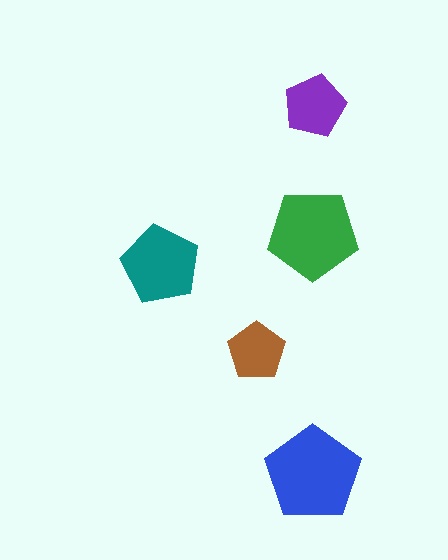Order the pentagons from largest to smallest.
the blue one, the green one, the teal one, the purple one, the brown one.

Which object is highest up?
The purple pentagon is topmost.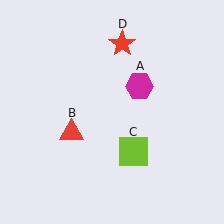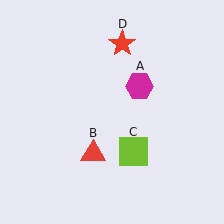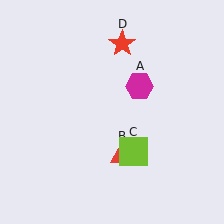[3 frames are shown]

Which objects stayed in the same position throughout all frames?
Magenta hexagon (object A) and lime square (object C) and red star (object D) remained stationary.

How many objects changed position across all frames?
1 object changed position: red triangle (object B).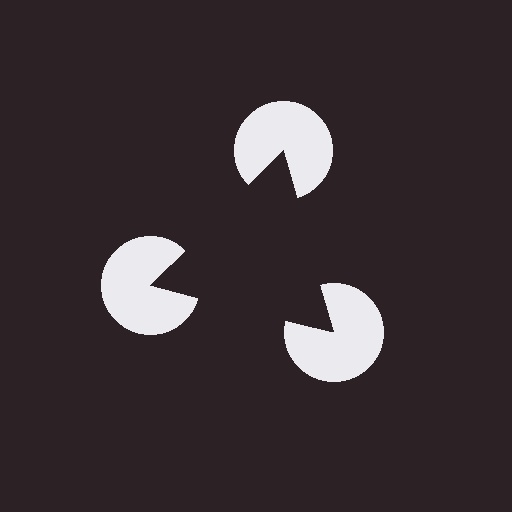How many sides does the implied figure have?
3 sides.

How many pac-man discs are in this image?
There are 3 — one at each vertex of the illusory triangle.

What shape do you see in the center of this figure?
An illusory triangle — its edges are inferred from the aligned wedge cuts in the pac-man discs, not physically drawn.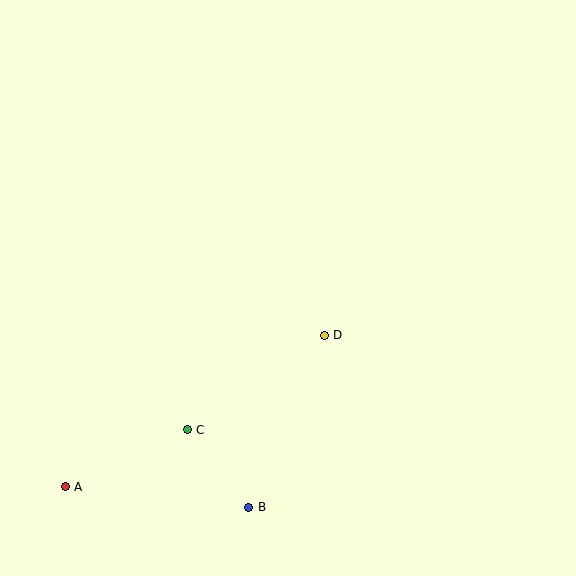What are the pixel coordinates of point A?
Point A is at (65, 487).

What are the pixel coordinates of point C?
Point C is at (187, 430).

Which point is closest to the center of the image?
Point D at (324, 335) is closest to the center.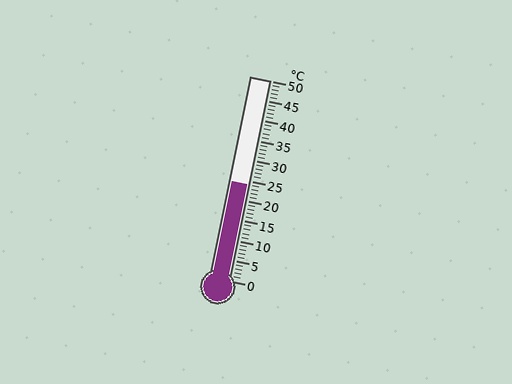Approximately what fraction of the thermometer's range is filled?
The thermometer is filled to approximately 50% of its range.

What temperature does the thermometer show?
The thermometer shows approximately 24°C.